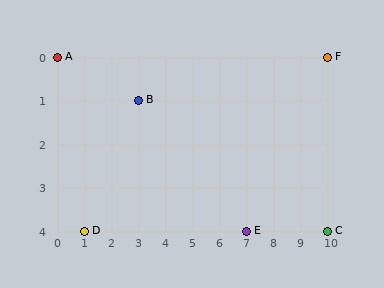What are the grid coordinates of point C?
Point C is at grid coordinates (10, 4).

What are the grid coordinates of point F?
Point F is at grid coordinates (10, 0).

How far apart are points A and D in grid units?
Points A and D are 1 column and 4 rows apart (about 4.1 grid units diagonally).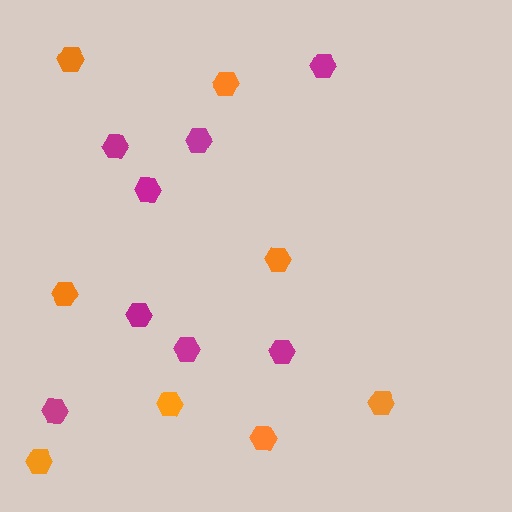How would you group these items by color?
There are 2 groups: one group of orange hexagons (8) and one group of magenta hexagons (8).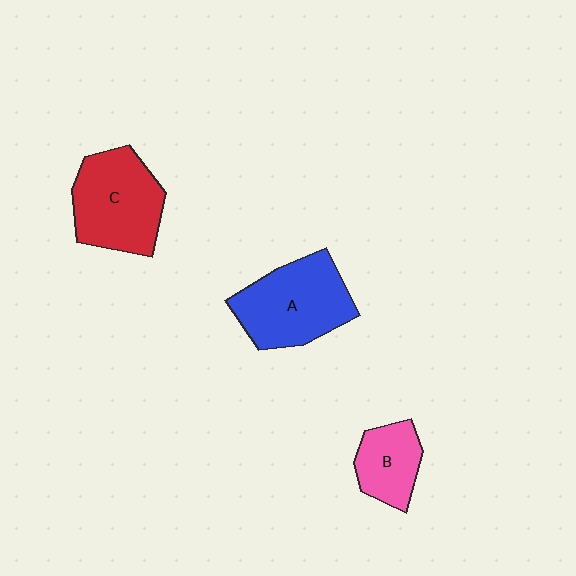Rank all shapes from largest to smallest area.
From largest to smallest: A (blue), C (red), B (pink).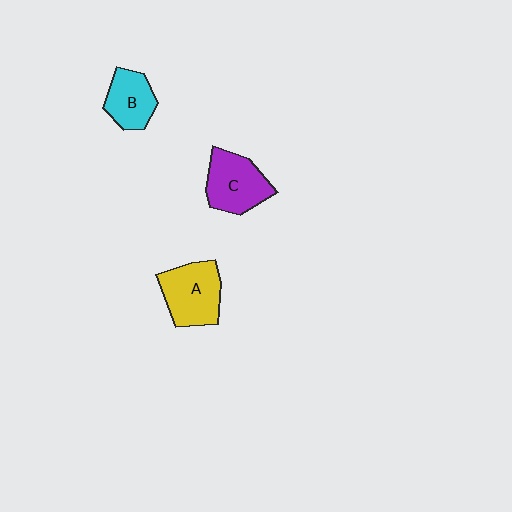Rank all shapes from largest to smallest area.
From largest to smallest: A (yellow), C (purple), B (cyan).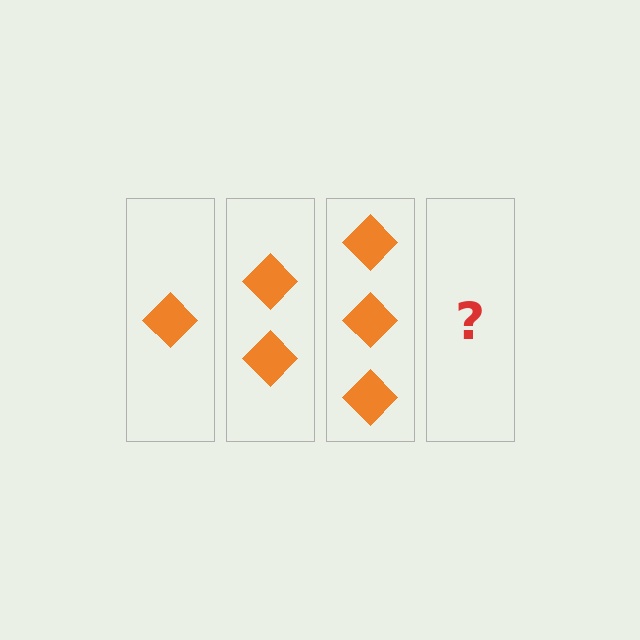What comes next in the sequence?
The next element should be 4 diamonds.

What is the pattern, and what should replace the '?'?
The pattern is that each step adds one more diamond. The '?' should be 4 diamonds.